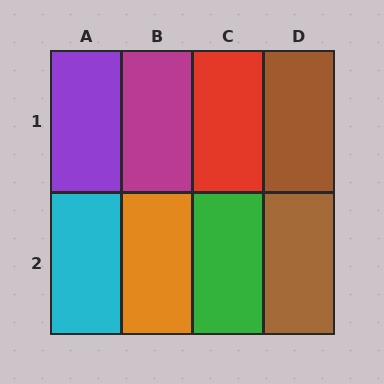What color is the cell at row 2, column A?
Cyan.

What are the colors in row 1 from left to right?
Purple, magenta, red, brown.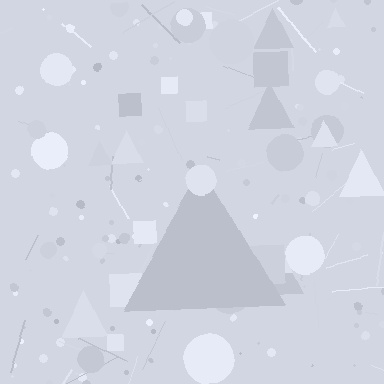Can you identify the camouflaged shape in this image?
The camouflaged shape is a triangle.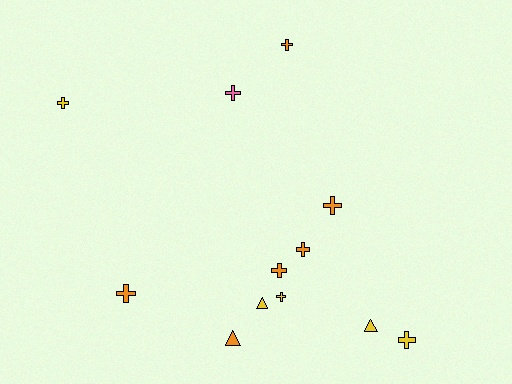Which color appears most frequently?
Orange, with 6 objects.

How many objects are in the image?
There are 12 objects.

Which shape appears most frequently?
Cross, with 9 objects.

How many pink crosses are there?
There is 1 pink cross.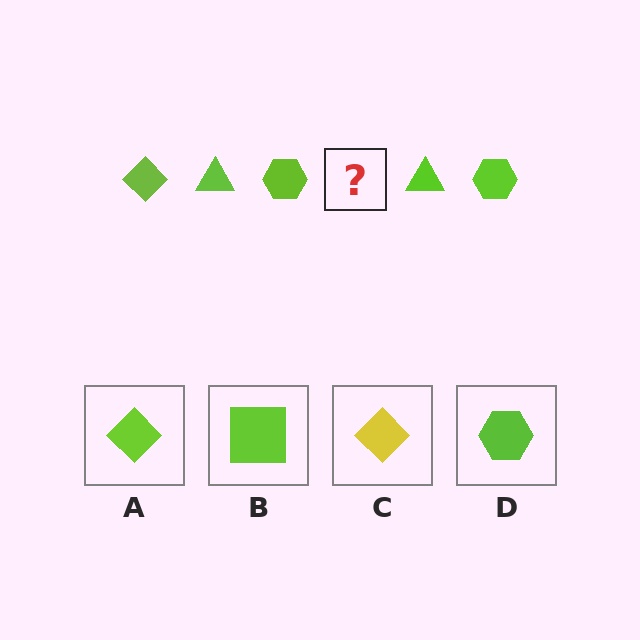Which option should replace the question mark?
Option A.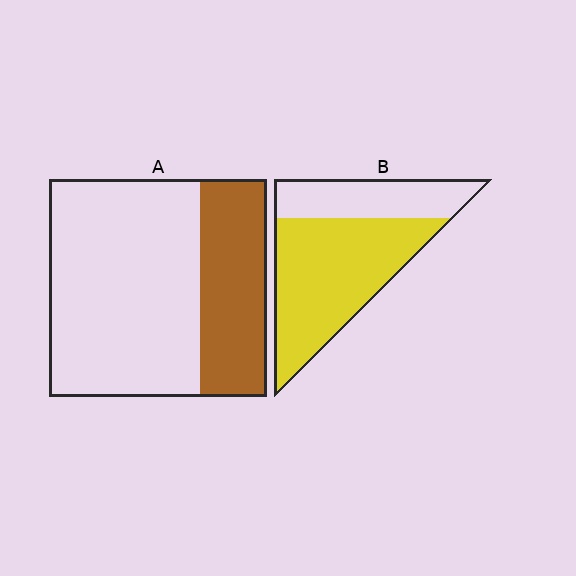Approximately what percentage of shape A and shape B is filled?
A is approximately 30% and B is approximately 65%.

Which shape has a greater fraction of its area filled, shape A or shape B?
Shape B.